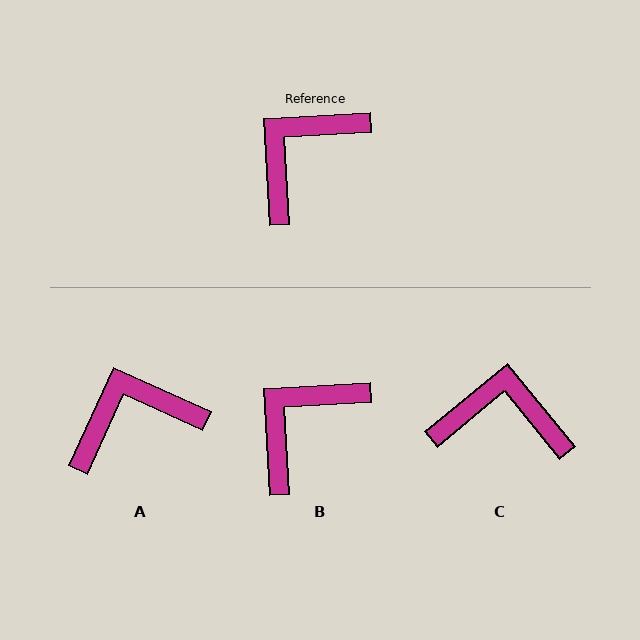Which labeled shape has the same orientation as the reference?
B.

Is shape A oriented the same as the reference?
No, it is off by about 27 degrees.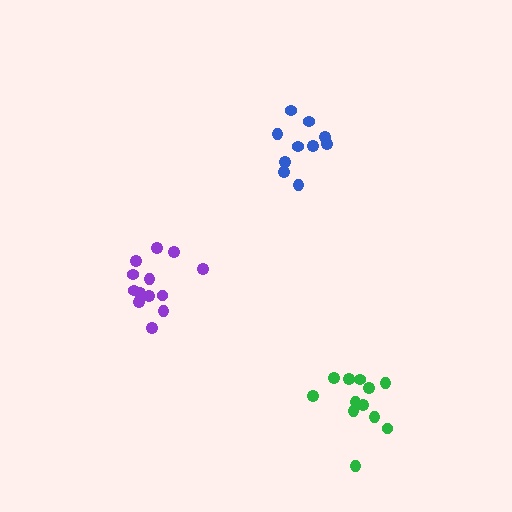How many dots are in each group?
Group 1: 12 dots, Group 2: 10 dots, Group 3: 13 dots (35 total).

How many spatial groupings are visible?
There are 3 spatial groupings.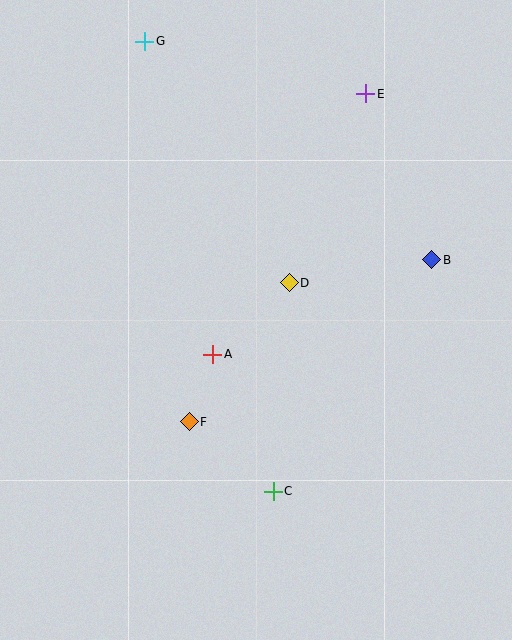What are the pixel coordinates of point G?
Point G is at (145, 41).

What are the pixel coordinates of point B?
Point B is at (432, 260).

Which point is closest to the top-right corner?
Point E is closest to the top-right corner.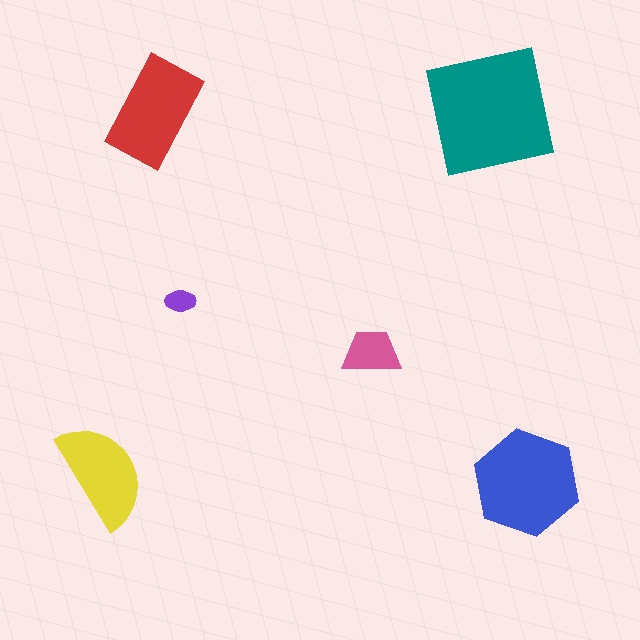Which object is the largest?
The teal square.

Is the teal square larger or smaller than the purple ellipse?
Larger.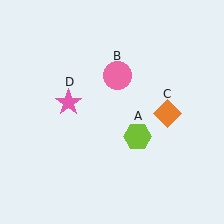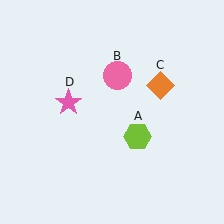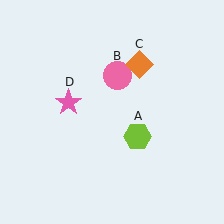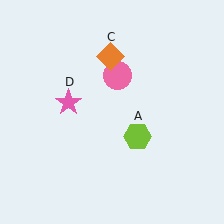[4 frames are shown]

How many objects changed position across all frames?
1 object changed position: orange diamond (object C).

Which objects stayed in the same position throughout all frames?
Lime hexagon (object A) and pink circle (object B) and pink star (object D) remained stationary.